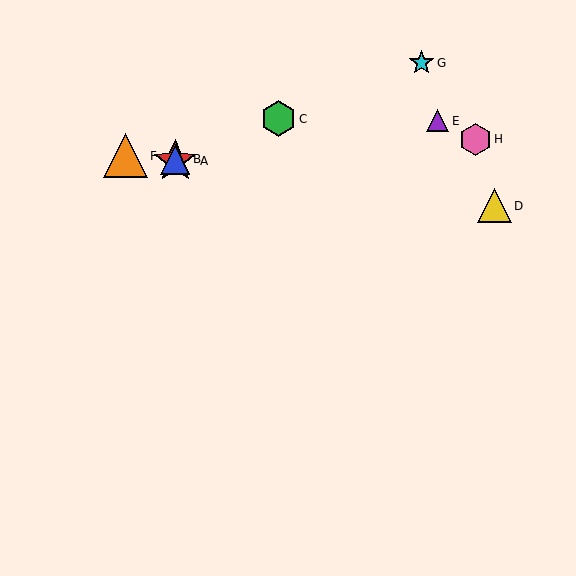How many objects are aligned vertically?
2 objects (A, B) are aligned vertically.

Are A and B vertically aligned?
Yes, both are at x≈175.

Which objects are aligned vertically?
Objects A, B are aligned vertically.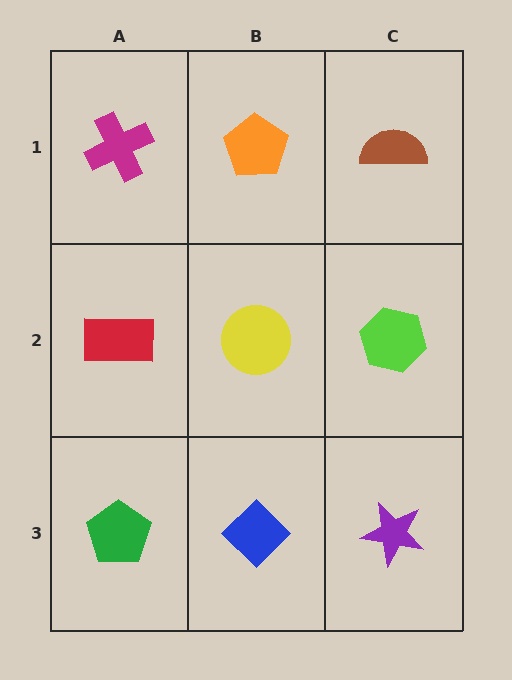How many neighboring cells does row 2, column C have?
3.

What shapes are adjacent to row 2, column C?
A brown semicircle (row 1, column C), a purple star (row 3, column C), a yellow circle (row 2, column B).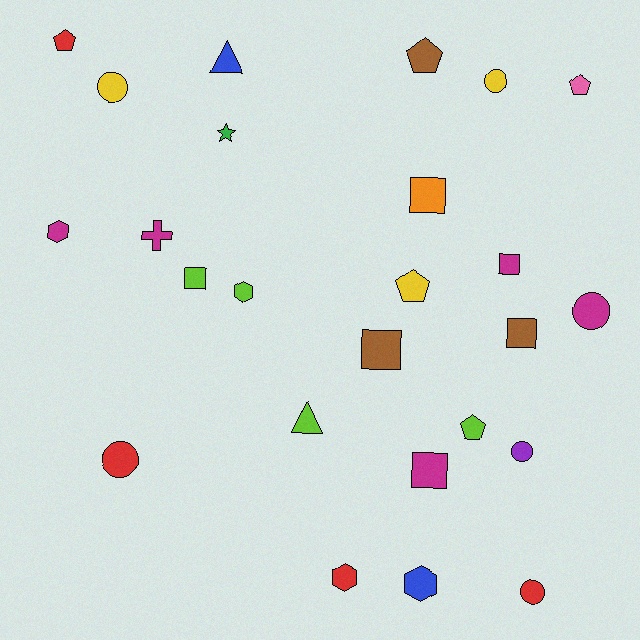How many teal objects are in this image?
There are no teal objects.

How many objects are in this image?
There are 25 objects.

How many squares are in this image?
There are 6 squares.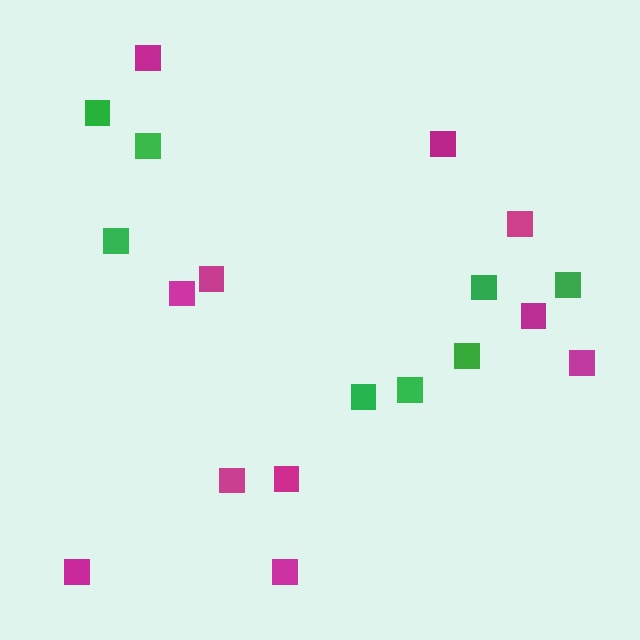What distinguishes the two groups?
There are 2 groups: one group of green squares (8) and one group of magenta squares (11).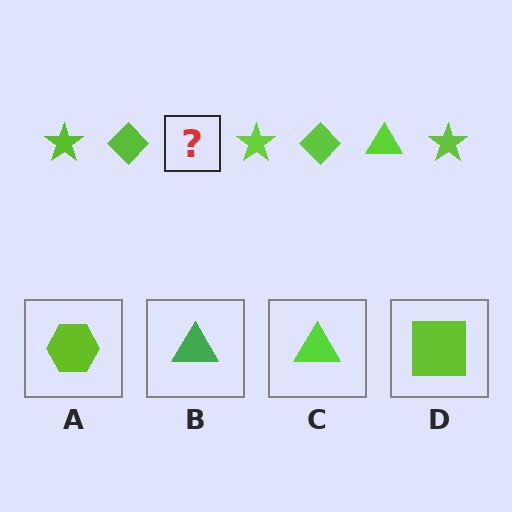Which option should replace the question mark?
Option C.